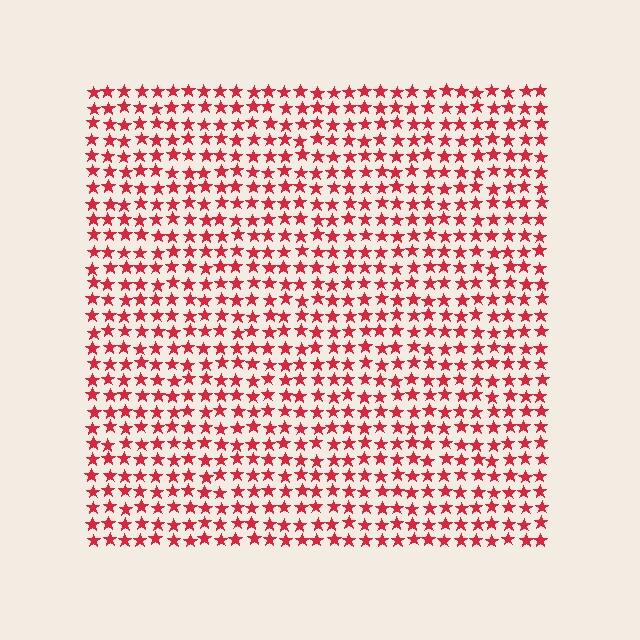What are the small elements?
The small elements are stars.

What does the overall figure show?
The overall figure shows a square.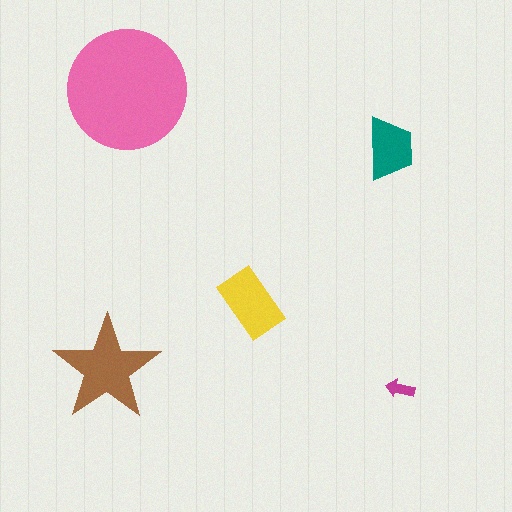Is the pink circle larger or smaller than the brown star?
Larger.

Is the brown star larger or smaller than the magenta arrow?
Larger.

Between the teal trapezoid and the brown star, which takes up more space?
The brown star.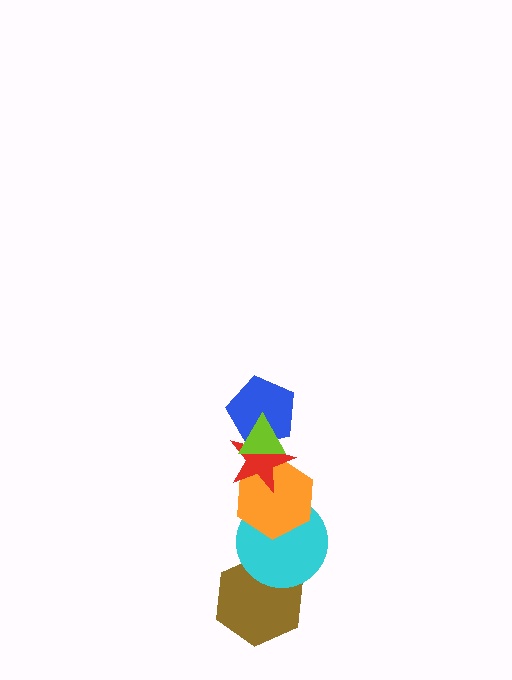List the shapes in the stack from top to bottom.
From top to bottom: the lime triangle, the blue pentagon, the red star, the orange hexagon, the cyan circle, the brown hexagon.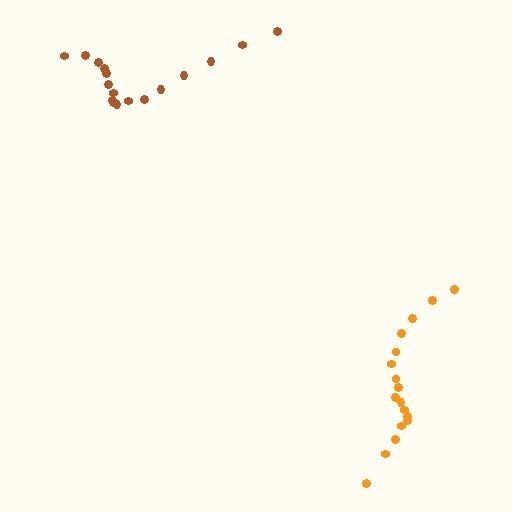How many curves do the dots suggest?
There are 2 distinct paths.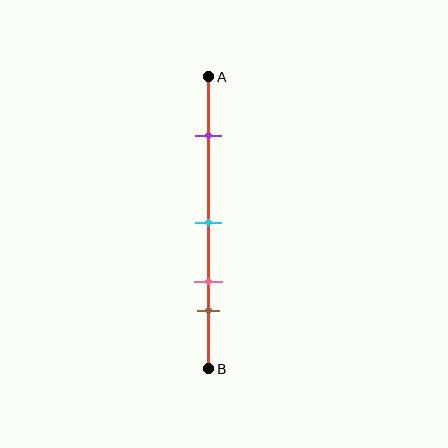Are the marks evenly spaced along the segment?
No, the marks are not evenly spaced.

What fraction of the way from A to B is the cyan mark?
The cyan mark is approximately 50% (0.5) of the way from A to B.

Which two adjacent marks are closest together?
The pink and brown marks are the closest adjacent pair.